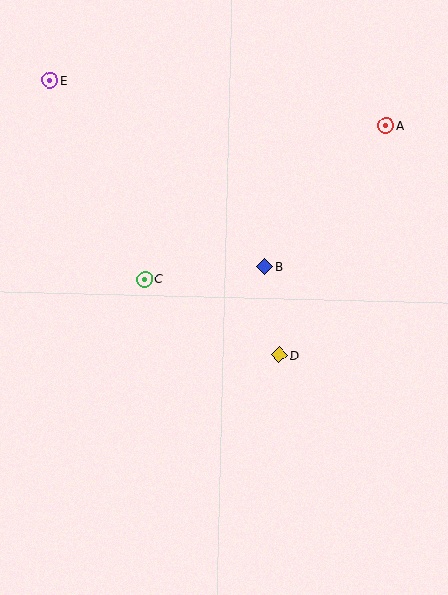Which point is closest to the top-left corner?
Point E is closest to the top-left corner.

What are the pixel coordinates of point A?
Point A is at (386, 126).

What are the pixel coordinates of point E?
Point E is at (50, 80).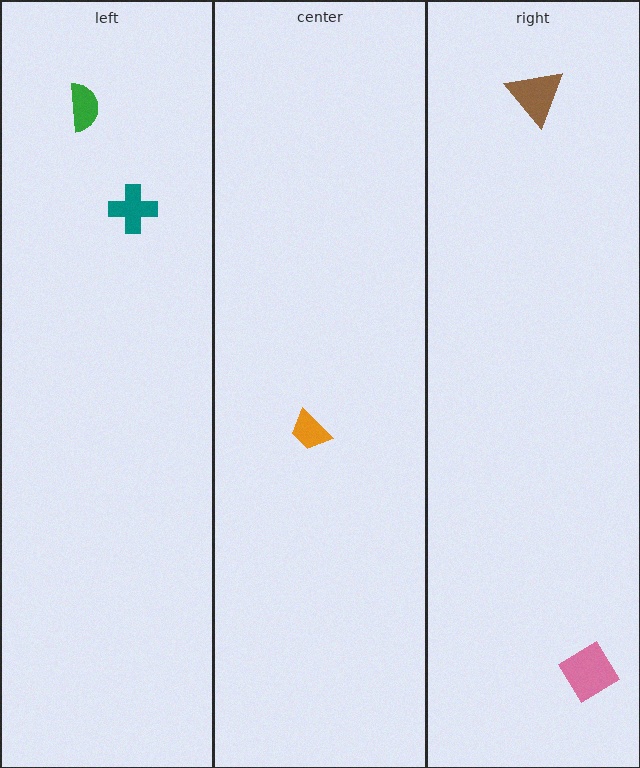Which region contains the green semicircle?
The left region.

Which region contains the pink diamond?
The right region.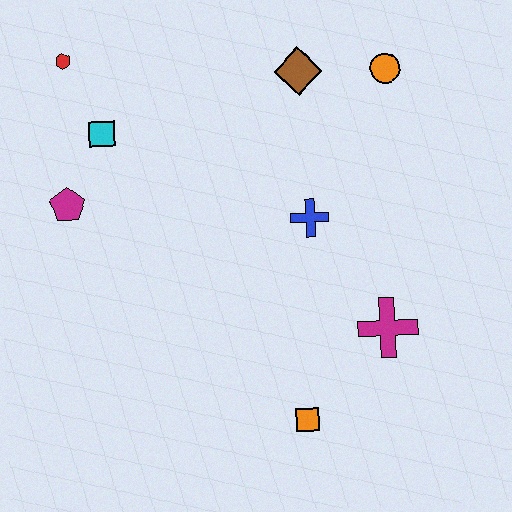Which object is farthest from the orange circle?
The orange square is farthest from the orange circle.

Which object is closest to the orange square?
The magenta cross is closest to the orange square.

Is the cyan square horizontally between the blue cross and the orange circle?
No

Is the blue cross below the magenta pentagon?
Yes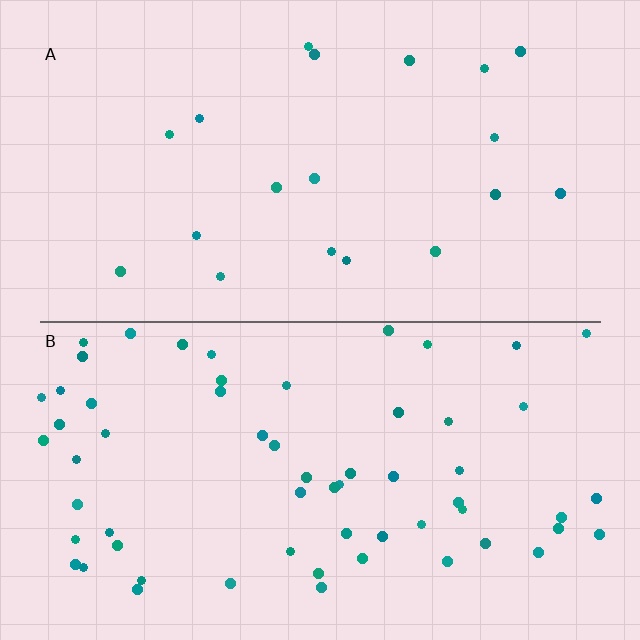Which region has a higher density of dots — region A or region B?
B (the bottom).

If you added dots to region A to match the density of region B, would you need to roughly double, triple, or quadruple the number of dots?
Approximately triple.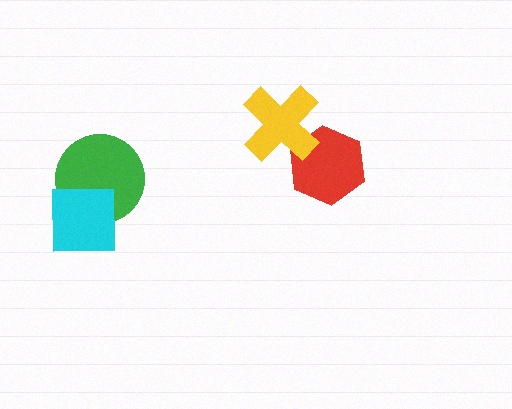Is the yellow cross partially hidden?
No, no other shape covers it.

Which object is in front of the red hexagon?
The yellow cross is in front of the red hexagon.